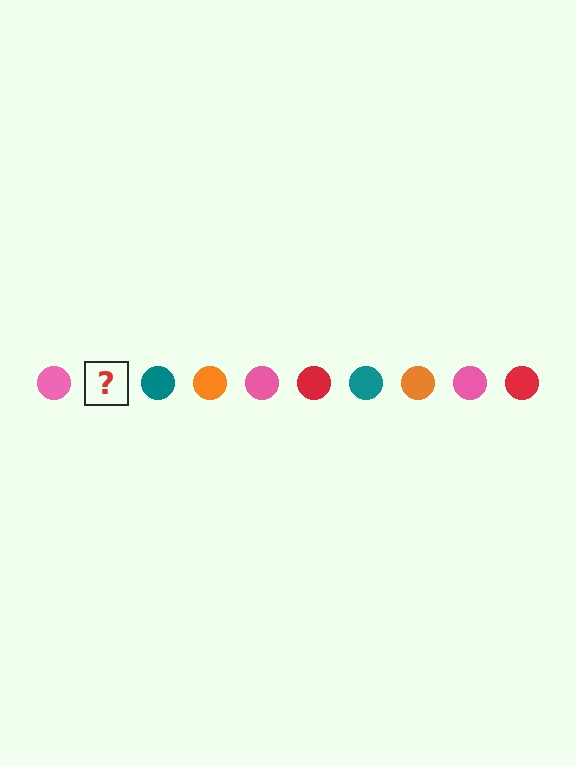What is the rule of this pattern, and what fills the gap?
The rule is that the pattern cycles through pink, red, teal, orange circles. The gap should be filled with a red circle.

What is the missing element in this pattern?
The missing element is a red circle.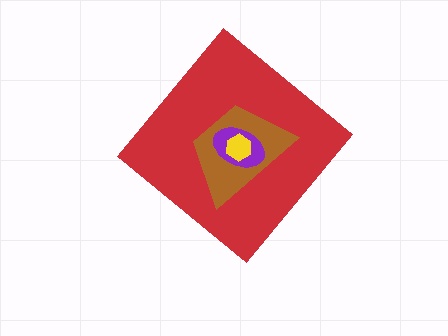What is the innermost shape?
The yellow hexagon.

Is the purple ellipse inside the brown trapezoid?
Yes.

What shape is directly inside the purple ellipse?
The yellow hexagon.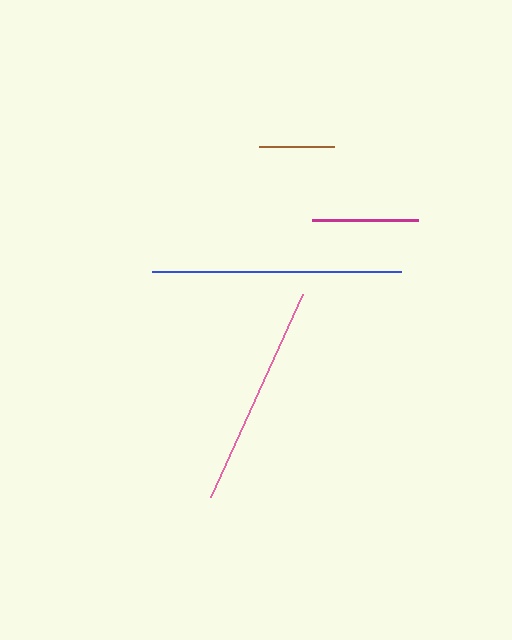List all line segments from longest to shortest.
From longest to shortest: blue, pink, magenta, brown.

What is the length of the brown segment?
The brown segment is approximately 75 pixels long.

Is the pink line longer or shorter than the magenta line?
The pink line is longer than the magenta line.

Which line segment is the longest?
The blue line is the longest at approximately 249 pixels.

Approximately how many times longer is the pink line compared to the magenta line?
The pink line is approximately 2.1 times the length of the magenta line.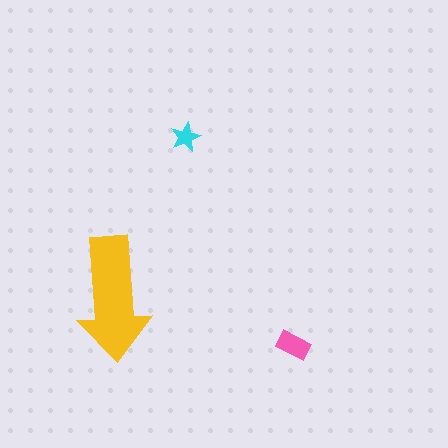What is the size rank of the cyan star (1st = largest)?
3rd.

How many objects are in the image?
There are 3 objects in the image.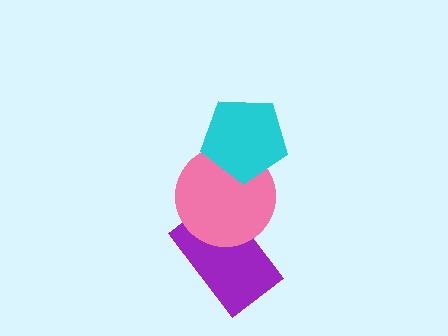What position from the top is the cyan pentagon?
The cyan pentagon is 1st from the top.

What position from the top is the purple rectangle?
The purple rectangle is 3rd from the top.